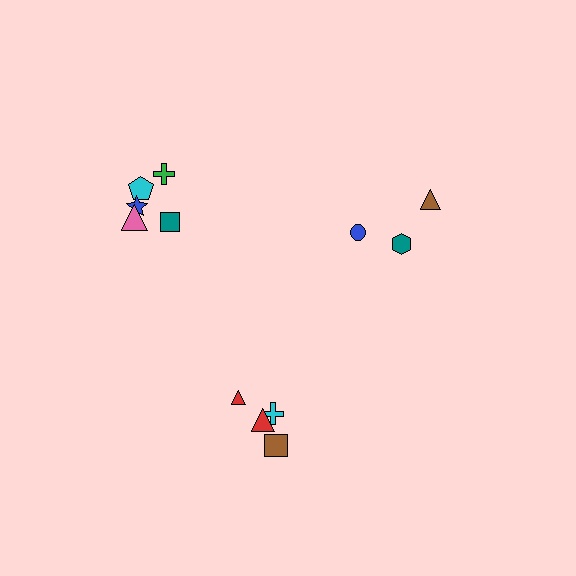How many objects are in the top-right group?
There are 3 objects.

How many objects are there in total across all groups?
There are 12 objects.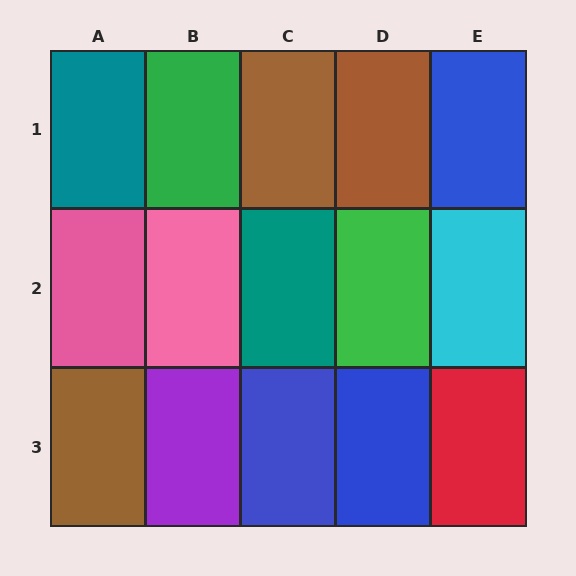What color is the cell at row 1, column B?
Green.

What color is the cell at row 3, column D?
Blue.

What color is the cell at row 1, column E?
Blue.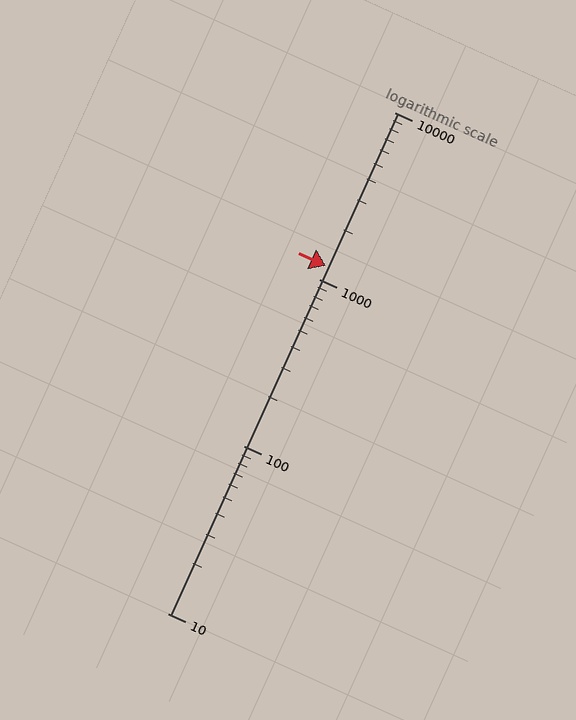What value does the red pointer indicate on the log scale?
The pointer indicates approximately 1200.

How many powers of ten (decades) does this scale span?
The scale spans 3 decades, from 10 to 10000.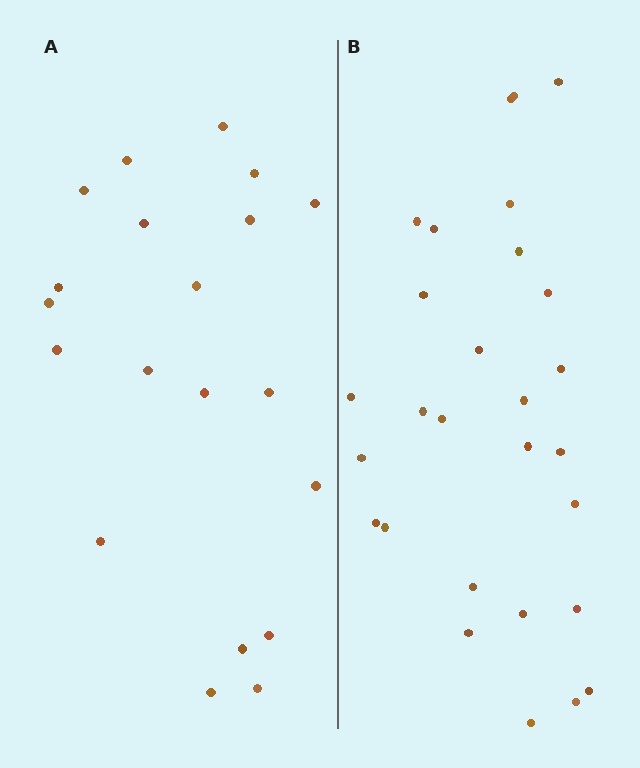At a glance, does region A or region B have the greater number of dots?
Region B (the right region) has more dots.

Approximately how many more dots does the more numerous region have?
Region B has roughly 8 or so more dots than region A.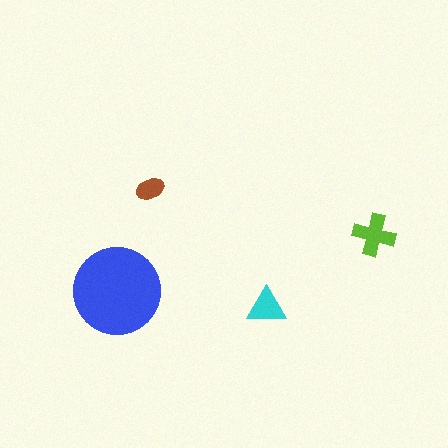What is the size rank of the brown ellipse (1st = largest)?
4th.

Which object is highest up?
The brown ellipse is topmost.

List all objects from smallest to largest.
The brown ellipse, the cyan triangle, the lime cross, the blue circle.